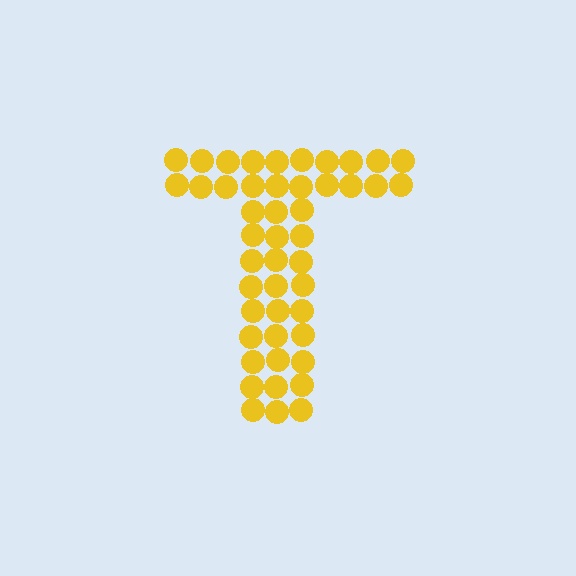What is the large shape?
The large shape is the letter T.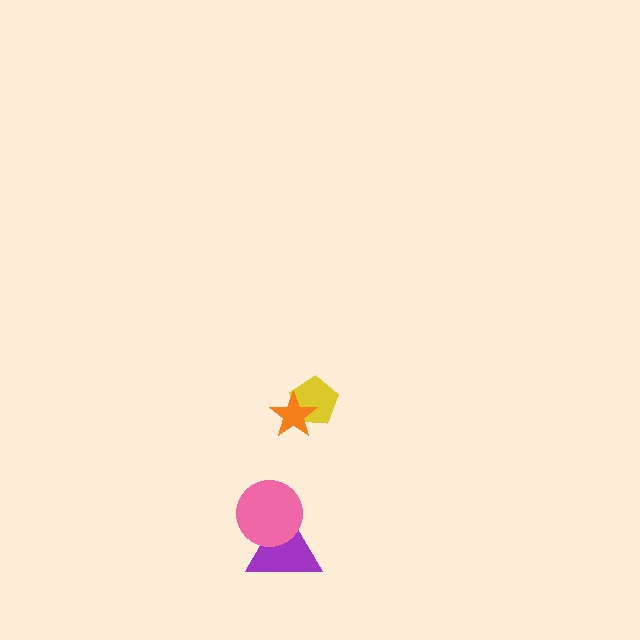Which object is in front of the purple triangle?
The pink circle is in front of the purple triangle.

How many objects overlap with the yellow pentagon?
1 object overlaps with the yellow pentagon.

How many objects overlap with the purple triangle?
1 object overlaps with the purple triangle.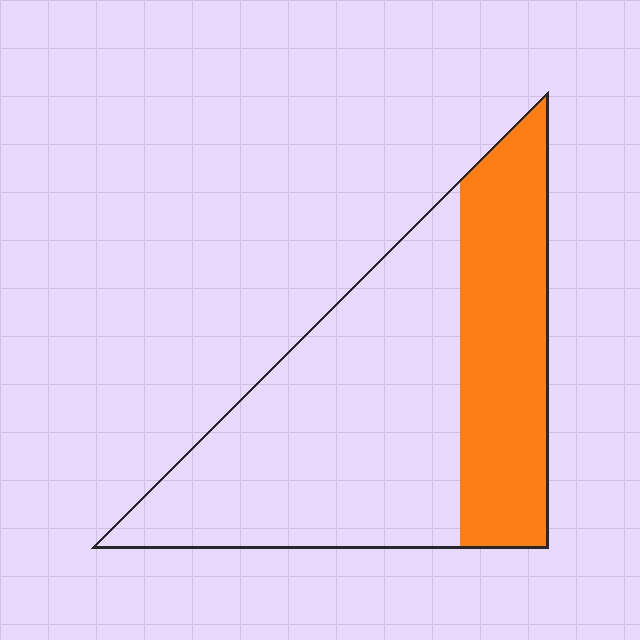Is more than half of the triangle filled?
No.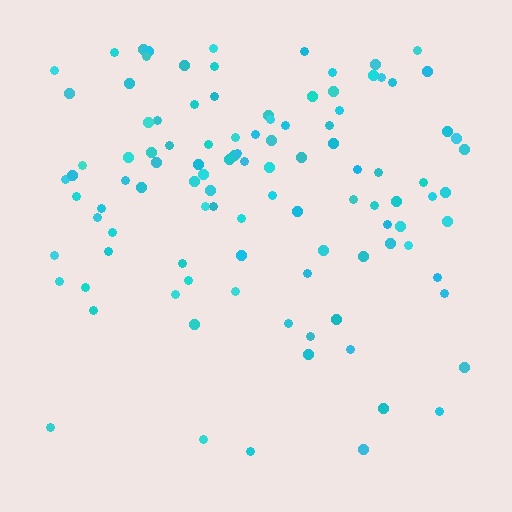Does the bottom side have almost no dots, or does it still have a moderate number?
Still a moderate number, just noticeably fewer than the top.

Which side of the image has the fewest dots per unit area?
The bottom.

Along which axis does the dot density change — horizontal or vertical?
Vertical.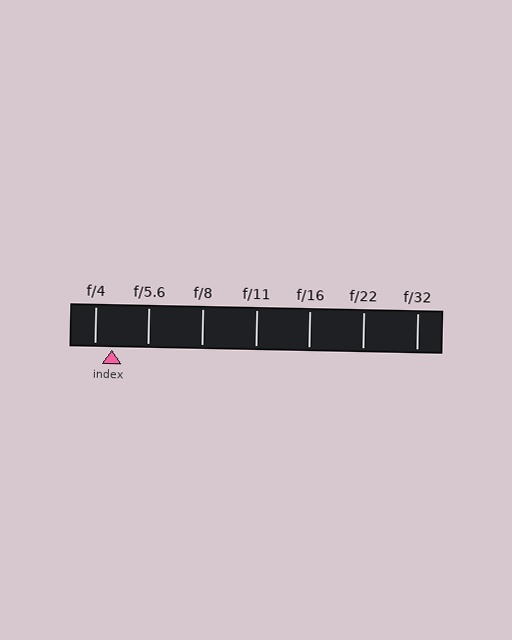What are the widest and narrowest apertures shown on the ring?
The widest aperture shown is f/4 and the narrowest is f/32.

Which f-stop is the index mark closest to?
The index mark is closest to f/4.